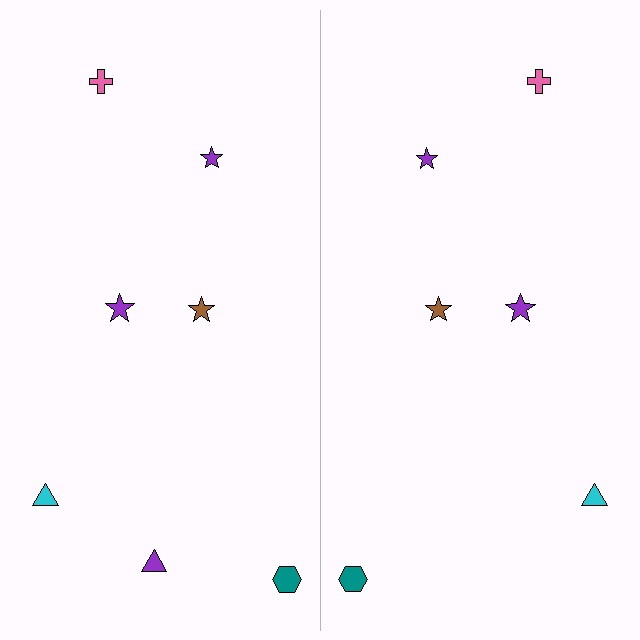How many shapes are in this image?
There are 13 shapes in this image.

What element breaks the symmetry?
A purple triangle is missing from the right side.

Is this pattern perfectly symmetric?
No, the pattern is not perfectly symmetric. A purple triangle is missing from the right side.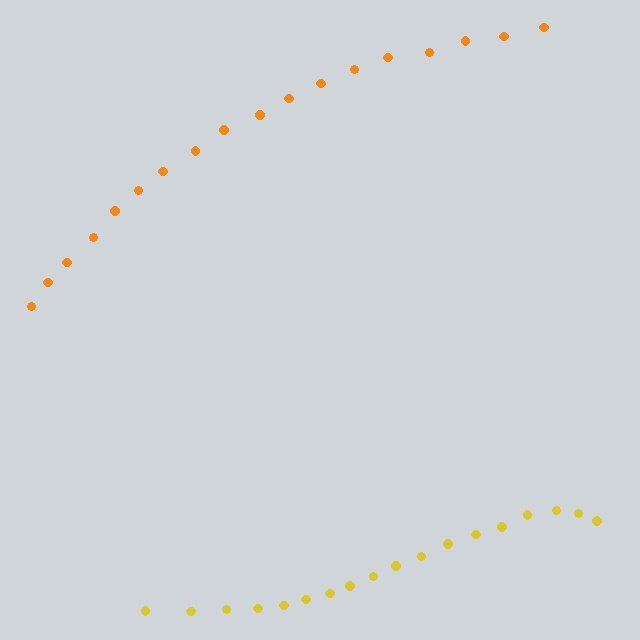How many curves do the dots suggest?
There are 2 distinct paths.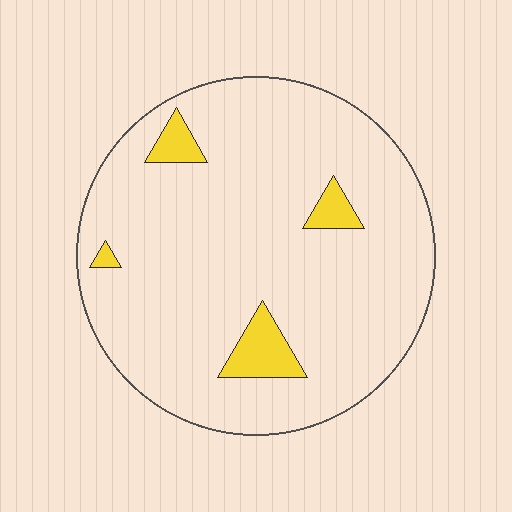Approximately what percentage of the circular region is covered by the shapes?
Approximately 5%.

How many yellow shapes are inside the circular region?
4.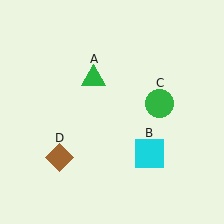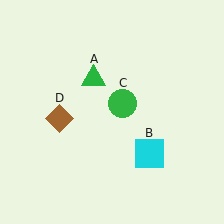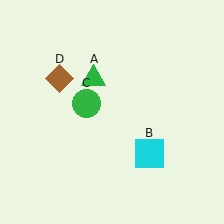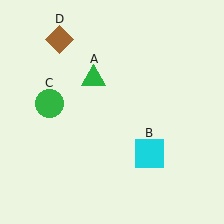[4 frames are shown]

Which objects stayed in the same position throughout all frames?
Green triangle (object A) and cyan square (object B) remained stationary.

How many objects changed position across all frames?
2 objects changed position: green circle (object C), brown diamond (object D).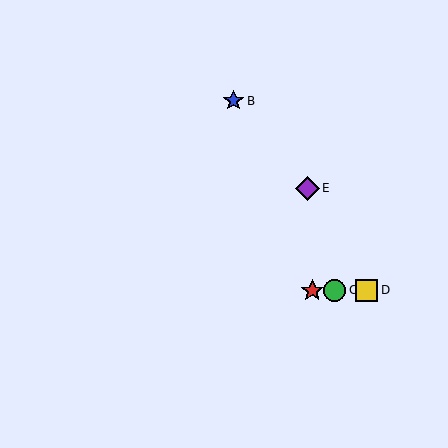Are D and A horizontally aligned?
Yes, both are at y≈290.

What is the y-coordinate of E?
Object E is at y≈188.